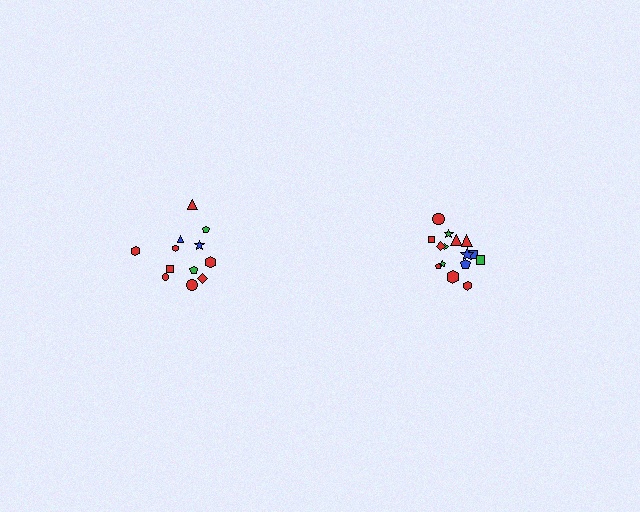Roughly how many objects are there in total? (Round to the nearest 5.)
Roughly 25 objects in total.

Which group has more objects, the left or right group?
The right group.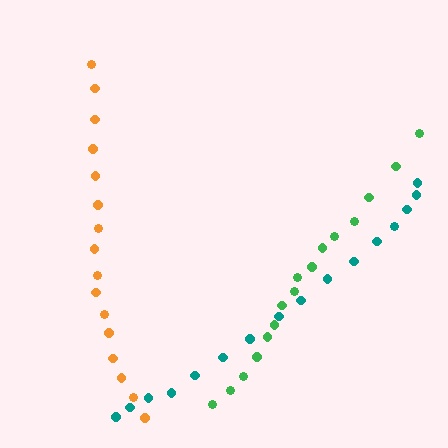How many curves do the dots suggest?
There are 3 distinct paths.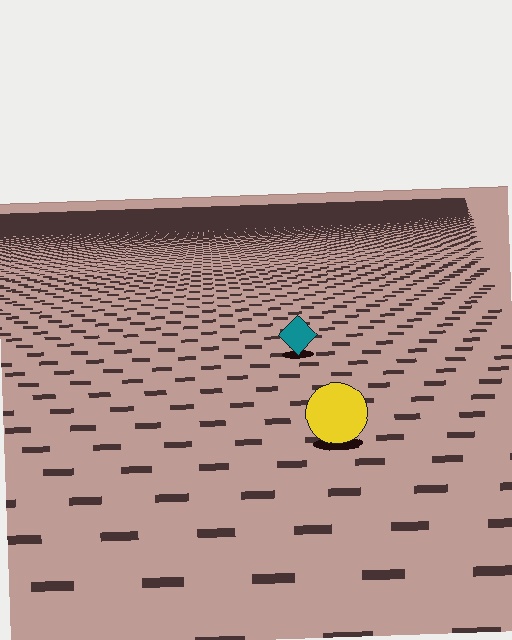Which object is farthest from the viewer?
The teal diamond is farthest from the viewer. It appears smaller and the ground texture around it is denser.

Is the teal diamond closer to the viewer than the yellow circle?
No. The yellow circle is closer — you can tell from the texture gradient: the ground texture is coarser near it.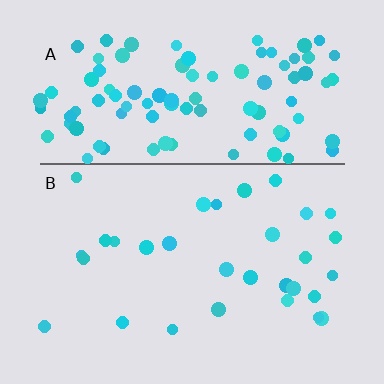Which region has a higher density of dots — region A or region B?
A (the top).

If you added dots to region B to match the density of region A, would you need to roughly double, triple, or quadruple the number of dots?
Approximately triple.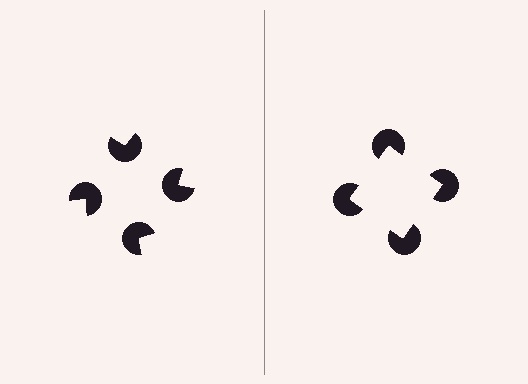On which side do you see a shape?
An illusory square appears on the right side. On the left side the wedge cuts are rotated, so no coherent shape forms.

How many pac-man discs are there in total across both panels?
8 — 4 on each side.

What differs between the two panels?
The pac-man discs are positioned identically on both sides; only the wedge orientations differ. On the right they align to a square; on the left they are misaligned.